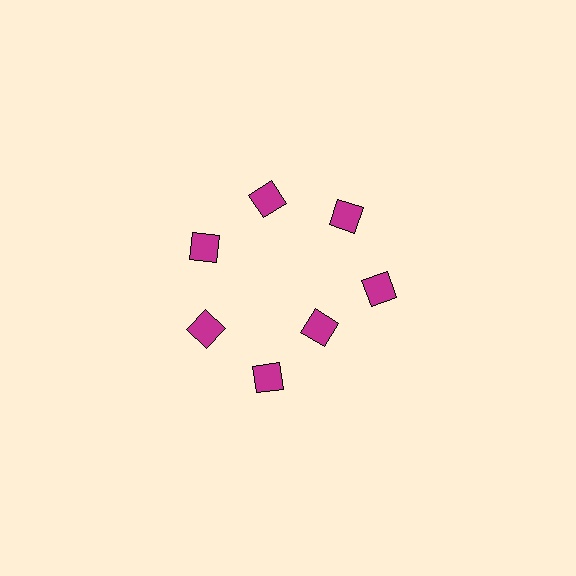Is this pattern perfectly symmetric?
No. The 7 magenta diamonds are arranged in a ring, but one element near the 5 o'clock position is pulled inward toward the center, breaking the 7-fold rotational symmetry.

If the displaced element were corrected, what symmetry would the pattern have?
It would have 7-fold rotational symmetry — the pattern would map onto itself every 51 degrees.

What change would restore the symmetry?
The symmetry would be restored by moving it outward, back onto the ring so that all 7 diamonds sit at equal angles and equal distance from the center.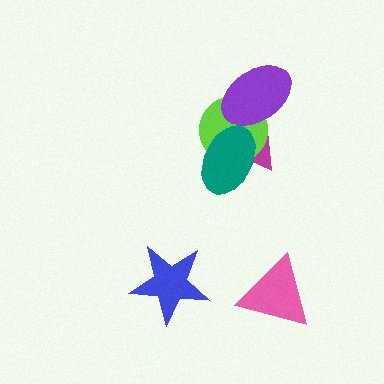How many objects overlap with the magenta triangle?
3 objects overlap with the magenta triangle.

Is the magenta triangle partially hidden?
Yes, it is partially covered by another shape.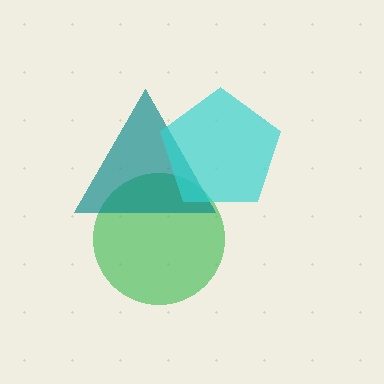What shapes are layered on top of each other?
The layered shapes are: a green circle, a teal triangle, a cyan pentagon.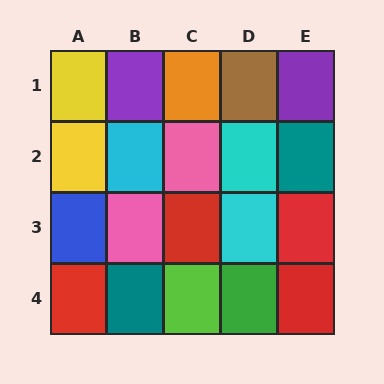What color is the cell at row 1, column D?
Brown.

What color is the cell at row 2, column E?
Teal.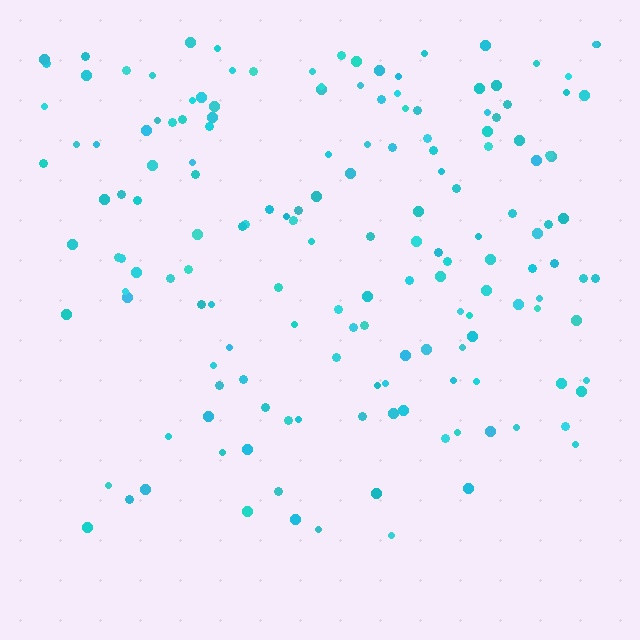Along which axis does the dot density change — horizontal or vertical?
Vertical.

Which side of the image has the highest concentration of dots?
The top.